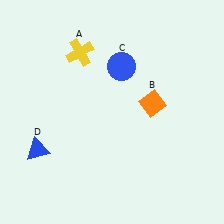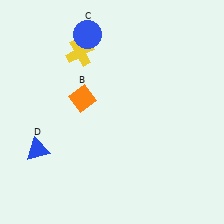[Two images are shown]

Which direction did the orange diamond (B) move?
The orange diamond (B) moved left.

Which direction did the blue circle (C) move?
The blue circle (C) moved left.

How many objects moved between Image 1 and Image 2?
2 objects moved between the two images.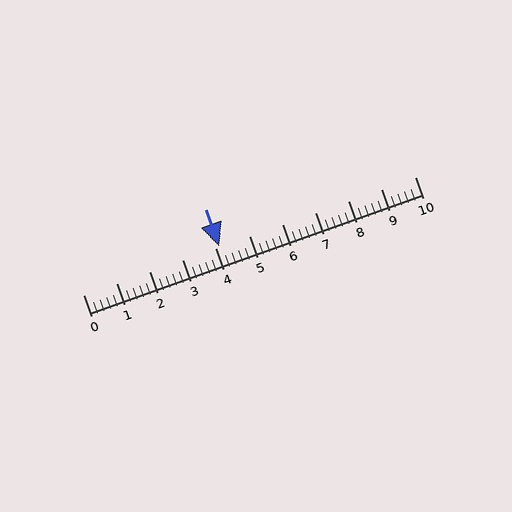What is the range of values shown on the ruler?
The ruler shows values from 0 to 10.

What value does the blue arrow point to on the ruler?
The blue arrow points to approximately 4.1.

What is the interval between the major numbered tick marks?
The major tick marks are spaced 1 units apart.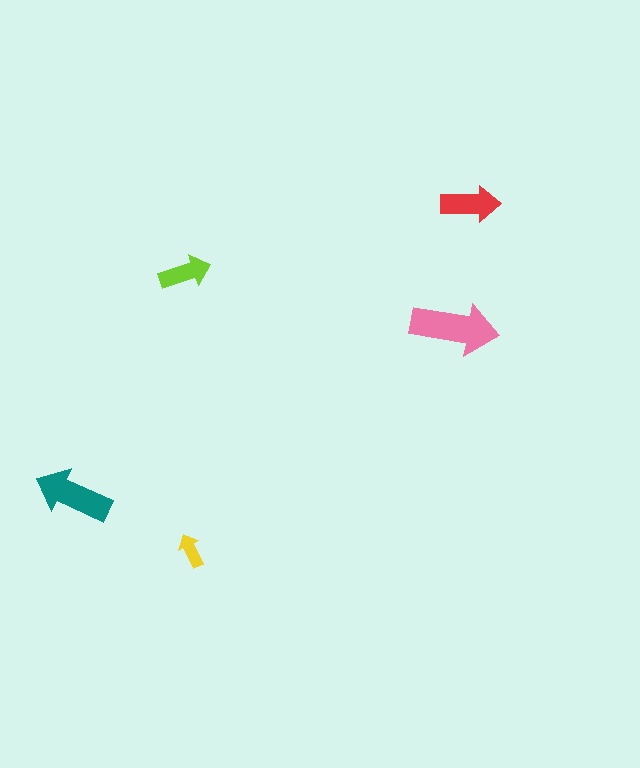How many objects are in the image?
There are 5 objects in the image.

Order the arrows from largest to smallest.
the pink one, the teal one, the red one, the lime one, the yellow one.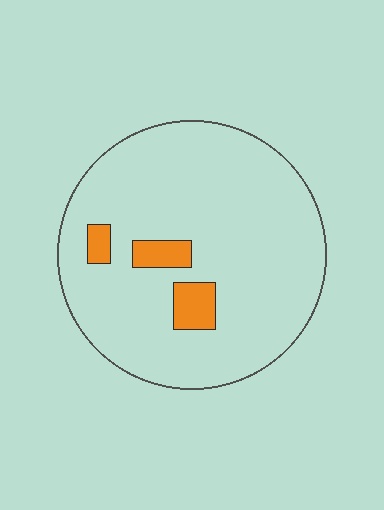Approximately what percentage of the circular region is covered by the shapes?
Approximately 10%.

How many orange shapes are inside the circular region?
3.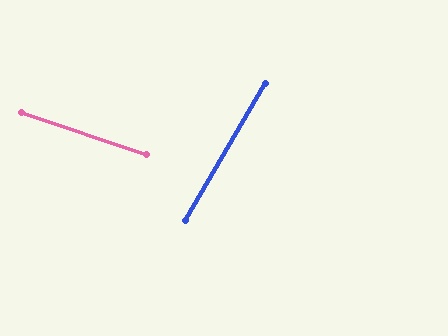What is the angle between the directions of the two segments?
Approximately 78 degrees.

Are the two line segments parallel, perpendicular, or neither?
Neither parallel nor perpendicular — they differ by about 78°.